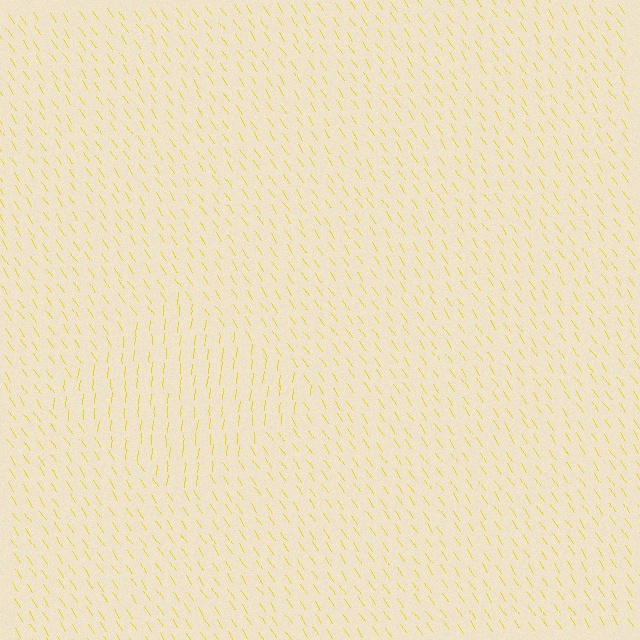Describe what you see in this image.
The image is filled with small yellow line segments. A diamond region in the image has lines oriented differently from the surrounding lines, creating a visible texture boundary.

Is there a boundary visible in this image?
Yes, there is a texture boundary formed by a change in line orientation.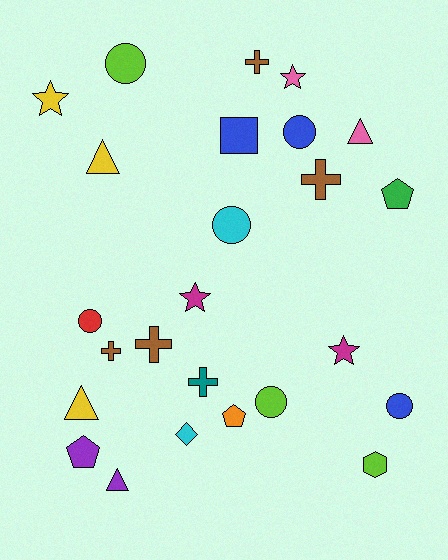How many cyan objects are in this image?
There are 2 cyan objects.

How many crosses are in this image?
There are 5 crosses.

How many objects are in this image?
There are 25 objects.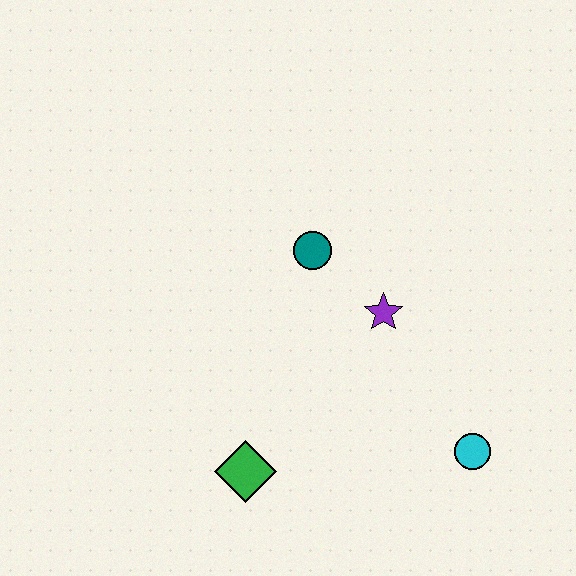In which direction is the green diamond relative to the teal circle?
The green diamond is below the teal circle.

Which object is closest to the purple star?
The teal circle is closest to the purple star.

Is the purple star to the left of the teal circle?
No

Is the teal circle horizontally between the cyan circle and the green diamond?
Yes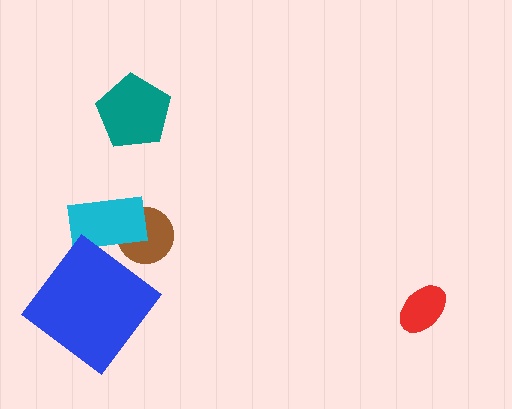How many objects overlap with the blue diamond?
0 objects overlap with the blue diamond.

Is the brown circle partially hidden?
Yes, it is partially covered by another shape.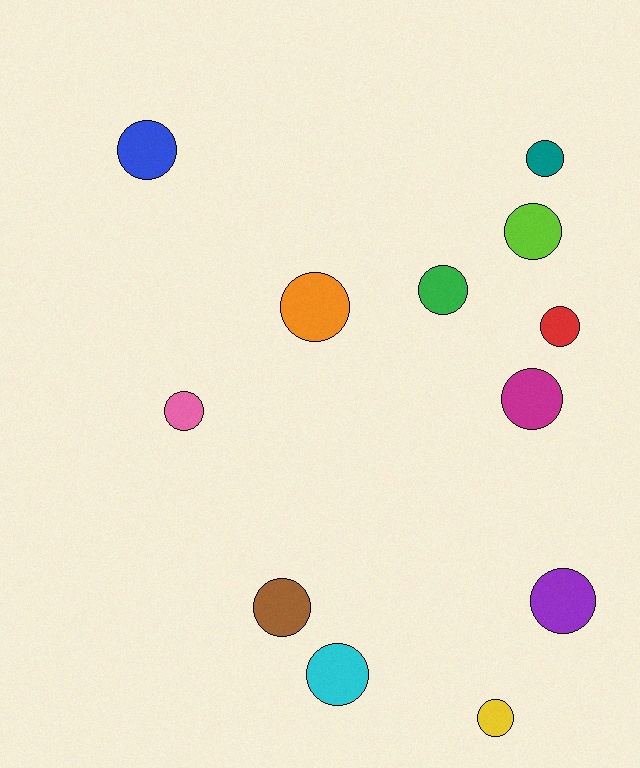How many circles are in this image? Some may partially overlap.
There are 12 circles.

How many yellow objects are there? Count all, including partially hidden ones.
There is 1 yellow object.